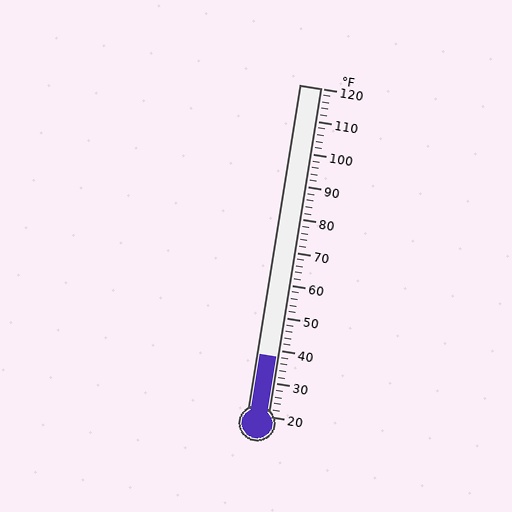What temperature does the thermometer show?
The thermometer shows approximately 38°F.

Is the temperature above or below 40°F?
The temperature is below 40°F.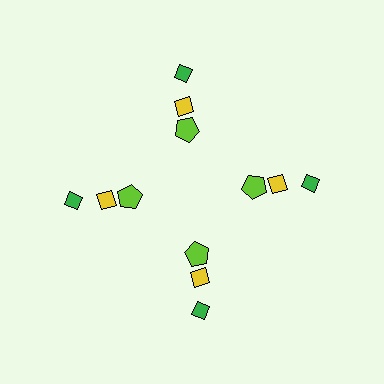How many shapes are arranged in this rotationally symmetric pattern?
There are 12 shapes, arranged in 4 groups of 3.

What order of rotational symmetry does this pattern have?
This pattern has 4-fold rotational symmetry.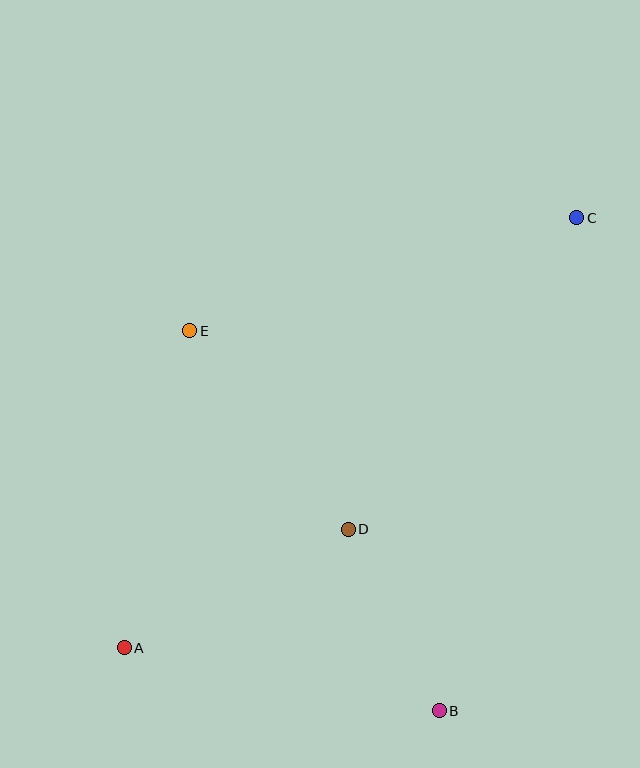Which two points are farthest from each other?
Points A and C are farthest from each other.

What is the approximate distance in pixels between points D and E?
The distance between D and E is approximately 254 pixels.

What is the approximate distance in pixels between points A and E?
The distance between A and E is approximately 324 pixels.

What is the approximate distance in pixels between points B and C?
The distance between B and C is approximately 512 pixels.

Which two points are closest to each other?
Points B and D are closest to each other.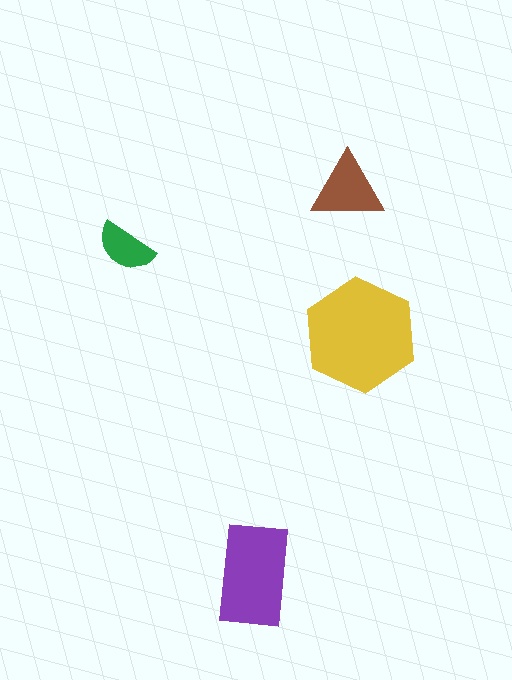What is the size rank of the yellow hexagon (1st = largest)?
1st.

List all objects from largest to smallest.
The yellow hexagon, the purple rectangle, the brown triangle, the green semicircle.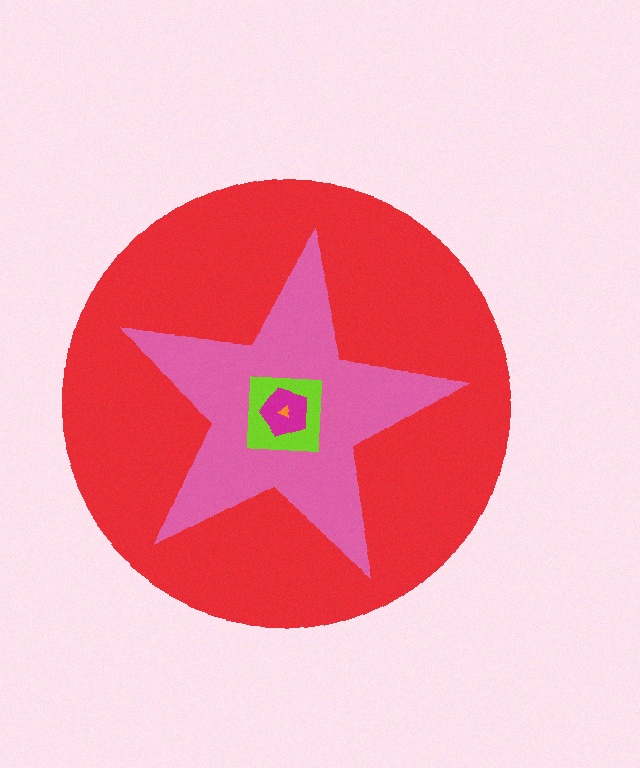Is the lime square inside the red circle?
Yes.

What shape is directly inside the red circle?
The pink star.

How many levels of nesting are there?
5.